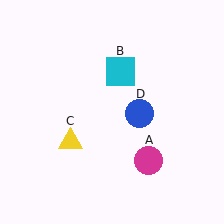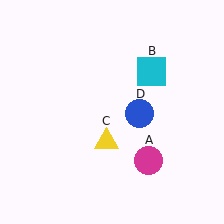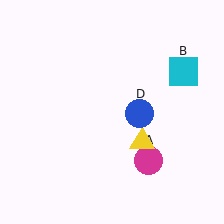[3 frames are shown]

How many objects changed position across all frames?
2 objects changed position: cyan square (object B), yellow triangle (object C).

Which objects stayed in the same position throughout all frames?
Magenta circle (object A) and blue circle (object D) remained stationary.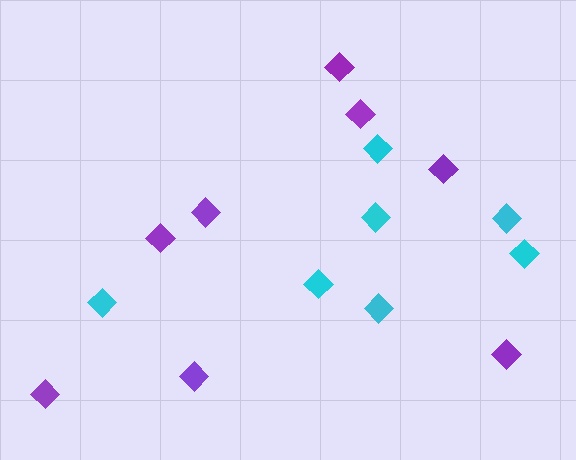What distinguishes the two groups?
There are 2 groups: one group of cyan diamonds (7) and one group of purple diamonds (8).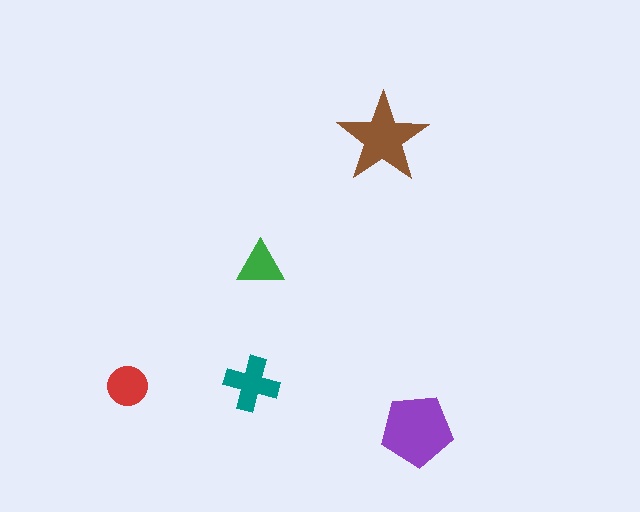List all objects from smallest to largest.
The green triangle, the red circle, the teal cross, the brown star, the purple pentagon.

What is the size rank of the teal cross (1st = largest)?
3rd.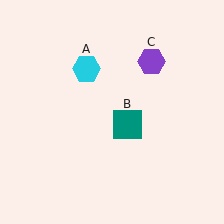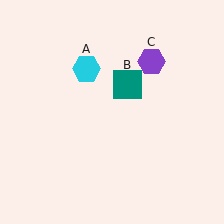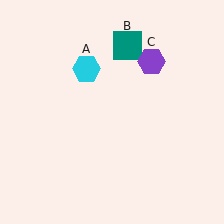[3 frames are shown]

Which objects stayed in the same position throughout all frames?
Cyan hexagon (object A) and purple hexagon (object C) remained stationary.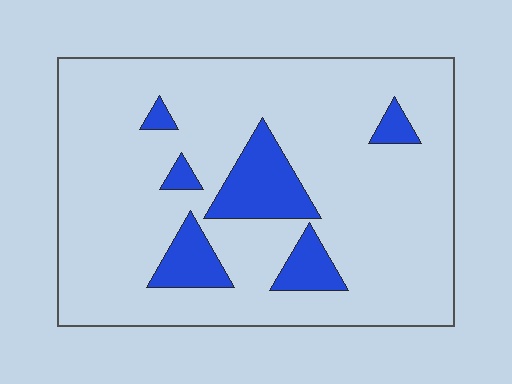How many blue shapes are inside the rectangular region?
6.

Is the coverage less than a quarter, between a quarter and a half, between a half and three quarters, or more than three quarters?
Less than a quarter.